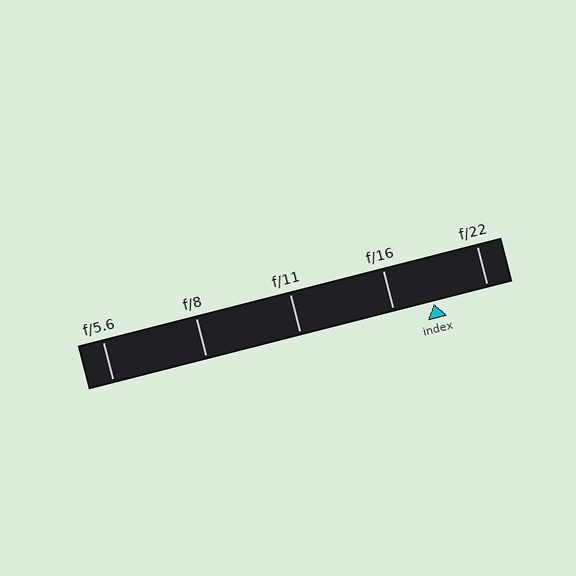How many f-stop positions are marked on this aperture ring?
There are 5 f-stop positions marked.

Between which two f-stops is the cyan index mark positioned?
The index mark is between f/16 and f/22.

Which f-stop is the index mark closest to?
The index mark is closest to f/16.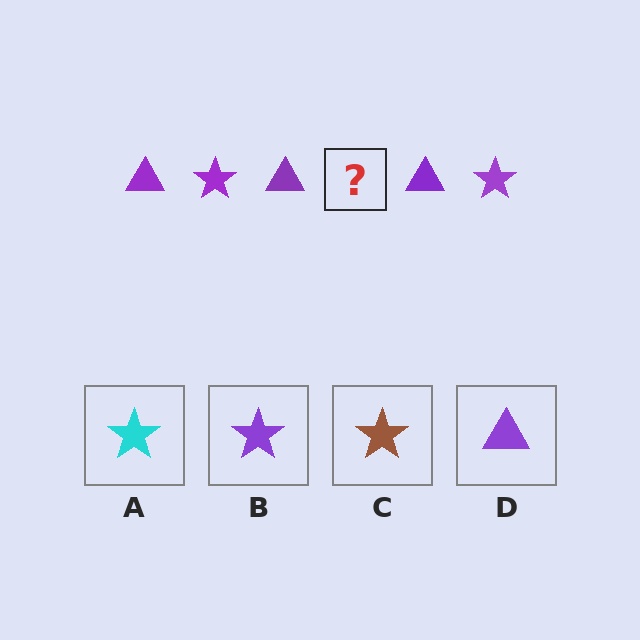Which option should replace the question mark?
Option B.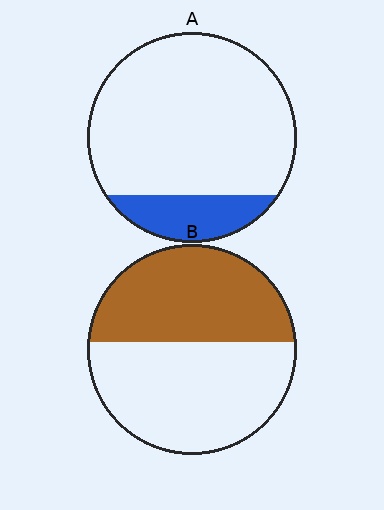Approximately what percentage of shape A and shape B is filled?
A is approximately 15% and B is approximately 45%.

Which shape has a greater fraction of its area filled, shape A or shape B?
Shape B.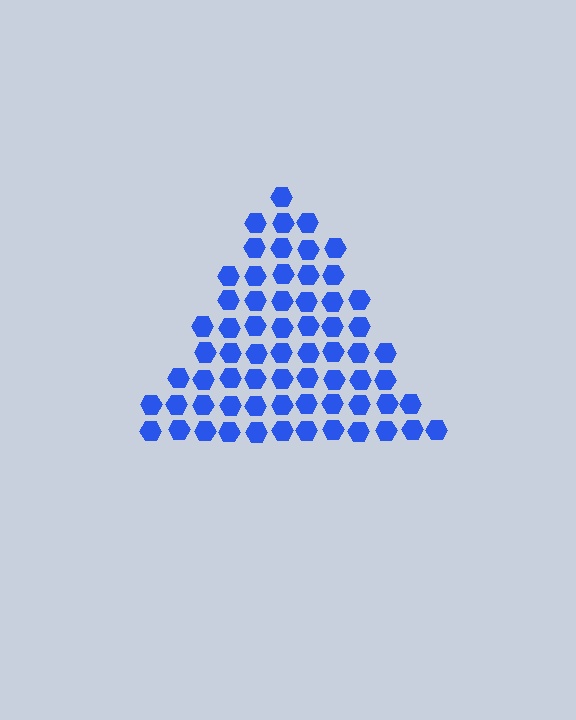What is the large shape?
The large shape is a triangle.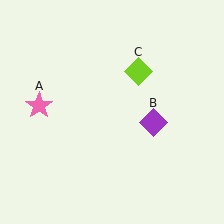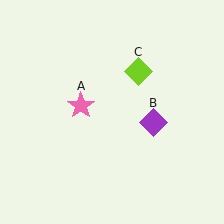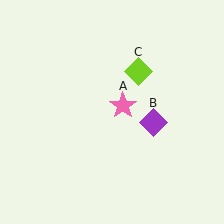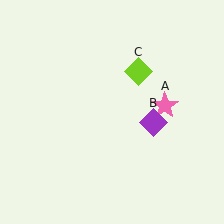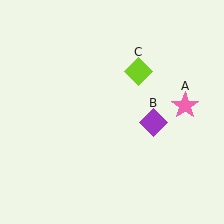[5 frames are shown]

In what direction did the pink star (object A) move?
The pink star (object A) moved right.